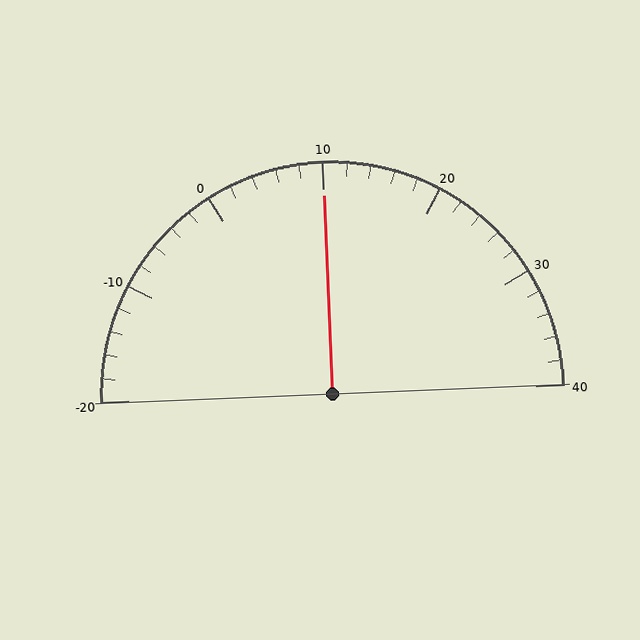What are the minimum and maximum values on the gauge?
The gauge ranges from -20 to 40.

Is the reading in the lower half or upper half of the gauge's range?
The reading is in the upper half of the range (-20 to 40).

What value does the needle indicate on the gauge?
The needle indicates approximately 10.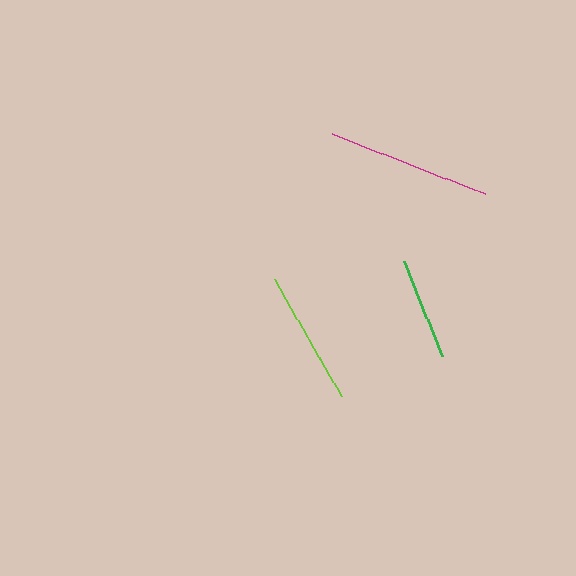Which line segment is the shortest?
The green line is the shortest at approximately 102 pixels.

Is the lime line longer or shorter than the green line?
The lime line is longer than the green line.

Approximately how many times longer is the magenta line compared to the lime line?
The magenta line is approximately 1.2 times the length of the lime line.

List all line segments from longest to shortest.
From longest to shortest: magenta, lime, green.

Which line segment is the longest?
The magenta line is the longest at approximately 164 pixels.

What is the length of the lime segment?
The lime segment is approximately 135 pixels long.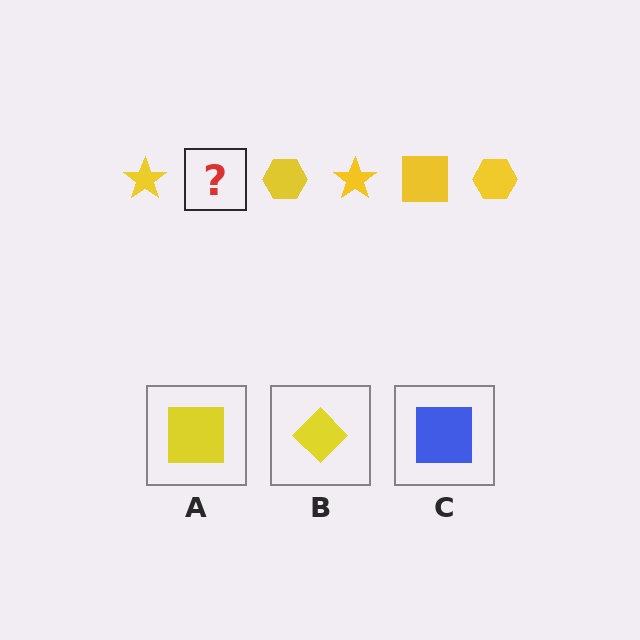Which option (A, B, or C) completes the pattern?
A.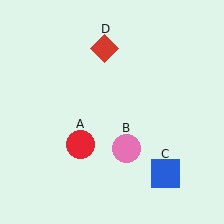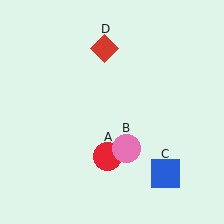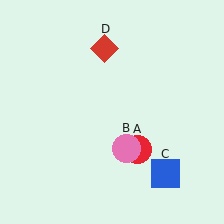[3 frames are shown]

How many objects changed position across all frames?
1 object changed position: red circle (object A).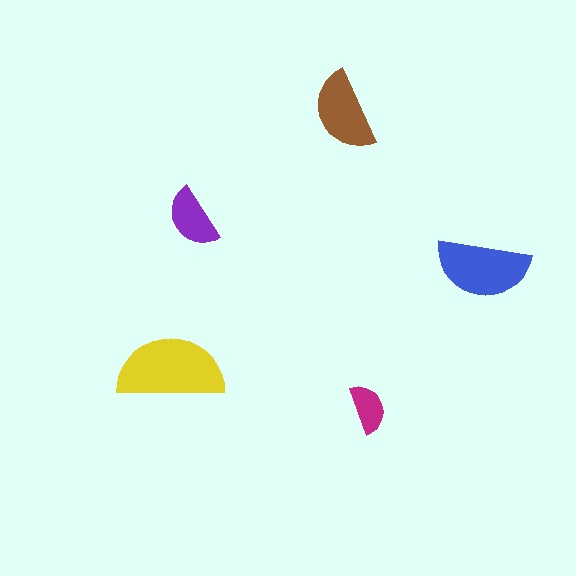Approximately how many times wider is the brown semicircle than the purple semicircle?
About 1.5 times wider.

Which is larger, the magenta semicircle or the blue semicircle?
The blue one.